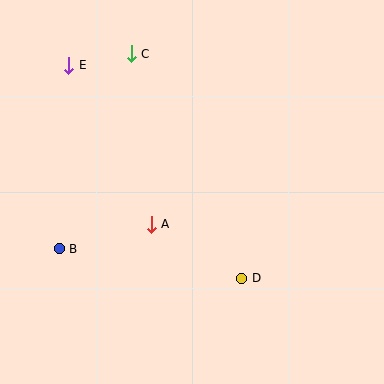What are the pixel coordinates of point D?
Point D is at (242, 278).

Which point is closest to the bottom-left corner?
Point B is closest to the bottom-left corner.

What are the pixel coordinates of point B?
Point B is at (59, 249).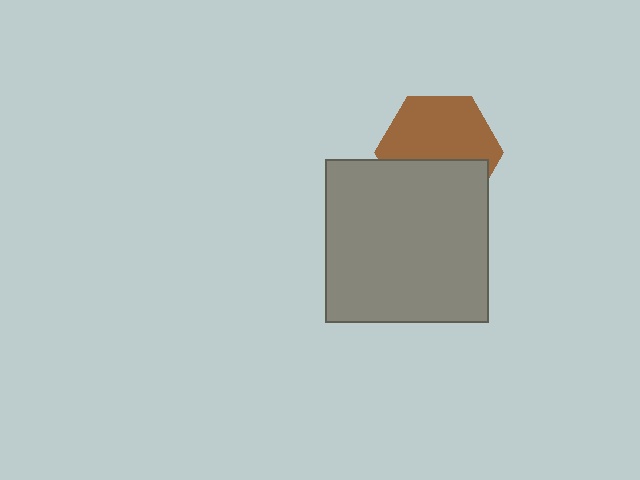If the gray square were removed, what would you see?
You would see the complete brown hexagon.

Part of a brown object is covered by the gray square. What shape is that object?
It is a hexagon.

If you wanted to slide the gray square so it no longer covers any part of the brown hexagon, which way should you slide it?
Slide it down — that is the most direct way to separate the two shapes.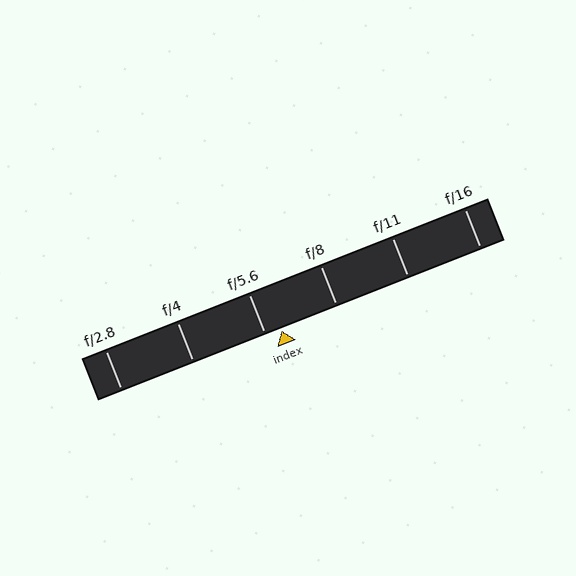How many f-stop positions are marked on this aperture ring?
There are 6 f-stop positions marked.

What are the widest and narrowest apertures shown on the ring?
The widest aperture shown is f/2.8 and the narrowest is f/16.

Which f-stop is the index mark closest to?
The index mark is closest to f/5.6.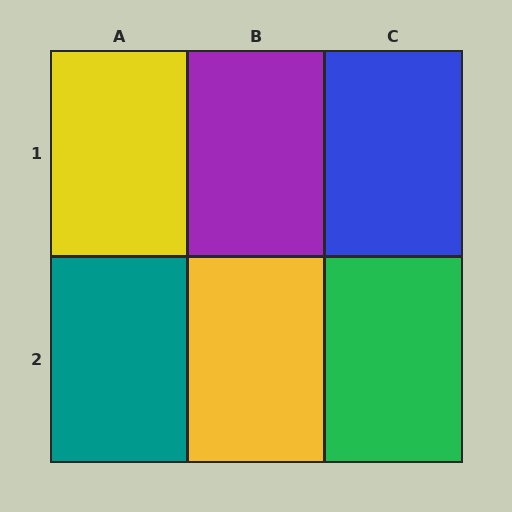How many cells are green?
1 cell is green.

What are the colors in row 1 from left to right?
Yellow, purple, blue.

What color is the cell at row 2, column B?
Yellow.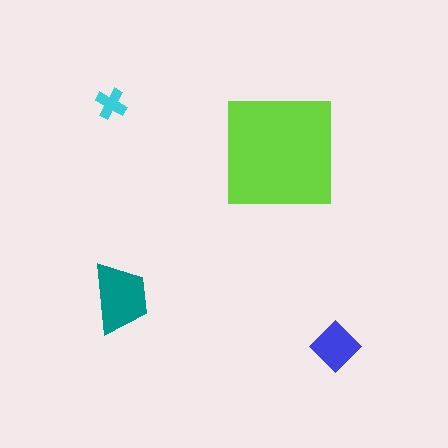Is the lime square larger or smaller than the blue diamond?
Larger.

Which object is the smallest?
The cyan cross.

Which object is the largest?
The lime square.